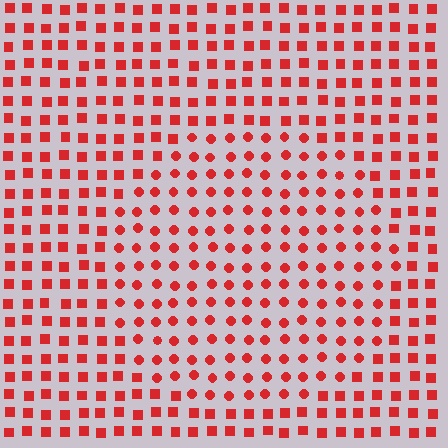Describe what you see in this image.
The image is filled with small red elements arranged in a uniform grid. A circle-shaped region contains circles, while the surrounding area contains squares. The boundary is defined purely by the change in element shape.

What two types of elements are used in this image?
The image uses circles inside the circle region and squares outside it.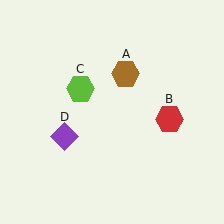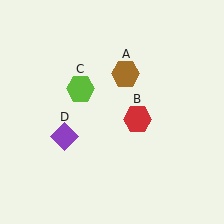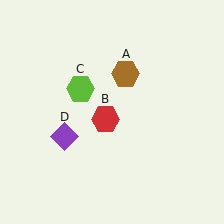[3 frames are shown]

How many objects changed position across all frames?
1 object changed position: red hexagon (object B).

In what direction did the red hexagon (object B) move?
The red hexagon (object B) moved left.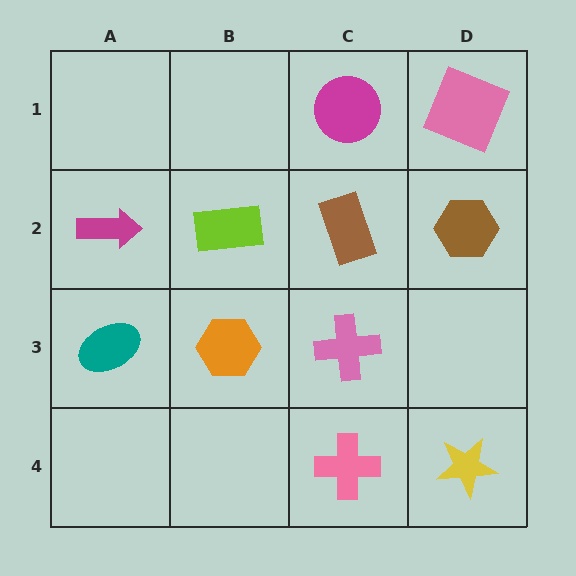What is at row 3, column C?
A pink cross.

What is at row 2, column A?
A magenta arrow.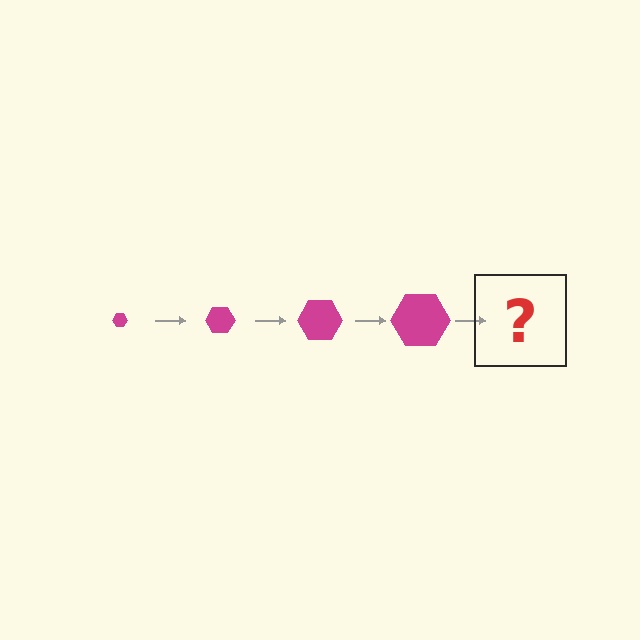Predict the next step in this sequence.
The next step is a magenta hexagon, larger than the previous one.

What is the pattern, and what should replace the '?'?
The pattern is that the hexagon gets progressively larger each step. The '?' should be a magenta hexagon, larger than the previous one.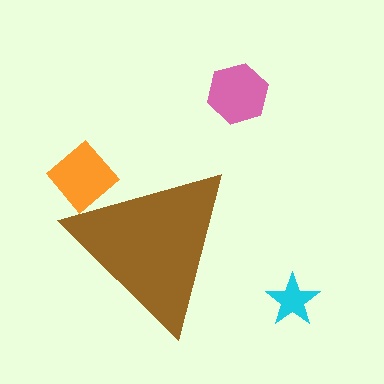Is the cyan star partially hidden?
No, the cyan star is fully visible.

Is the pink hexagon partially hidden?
No, the pink hexagon is fully visible.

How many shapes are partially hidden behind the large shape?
1 shape is partially hidden.